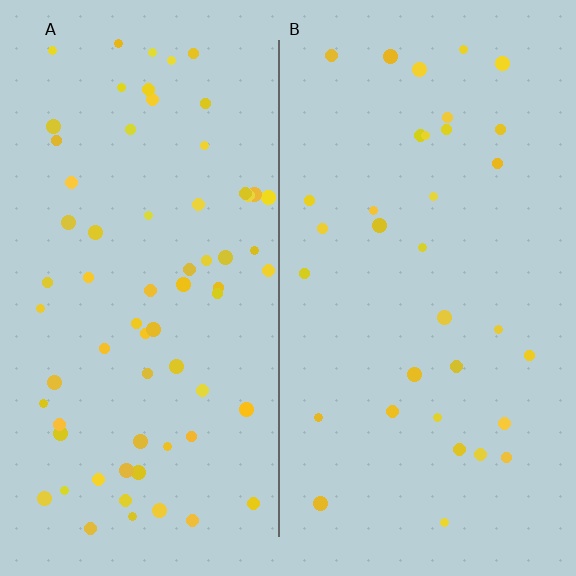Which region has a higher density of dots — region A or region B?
A (the left).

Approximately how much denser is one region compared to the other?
Approximately 2.0× — region A over region B.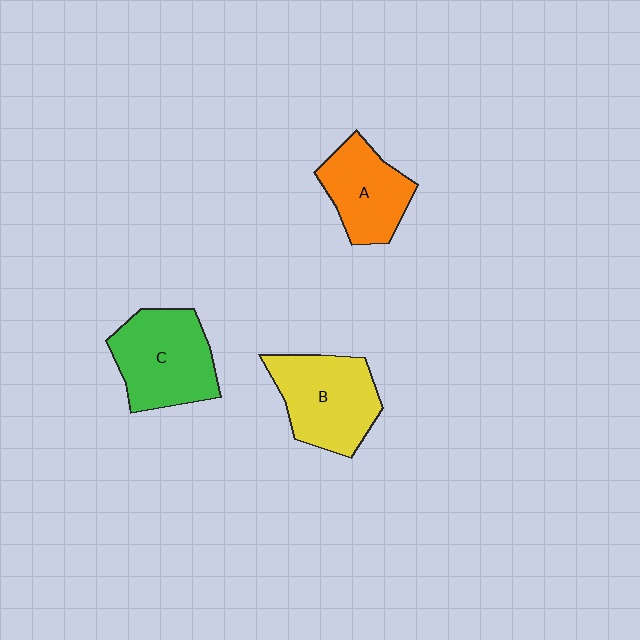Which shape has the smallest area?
Shape A (orange).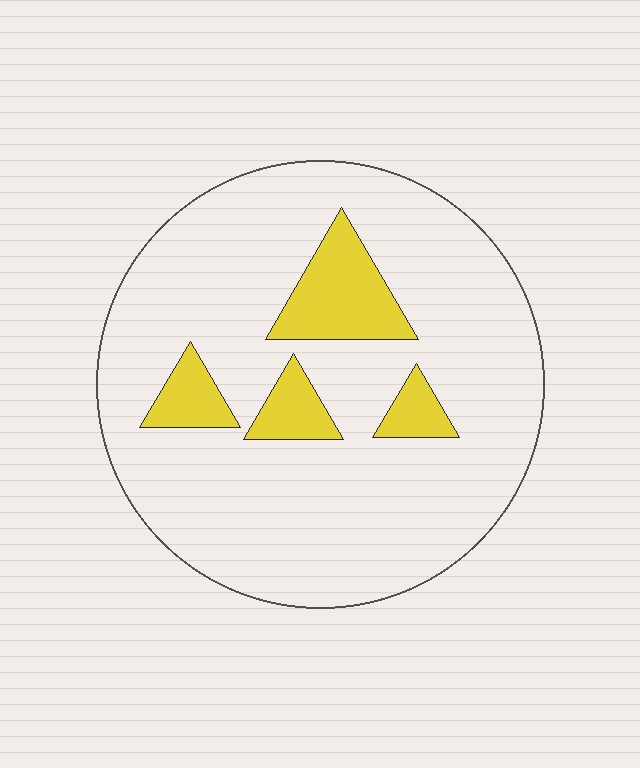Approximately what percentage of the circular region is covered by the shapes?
Approximately 15%.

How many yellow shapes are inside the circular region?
4.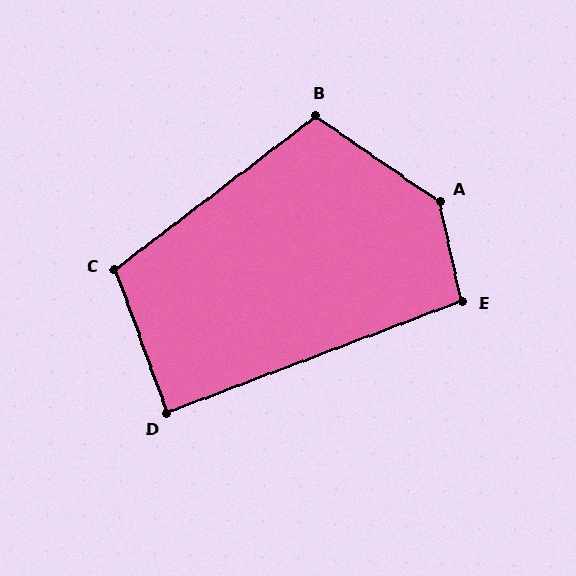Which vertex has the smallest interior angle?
D, at approximately 89 degrees.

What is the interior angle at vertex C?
Approximately 107 degrees (obtuse).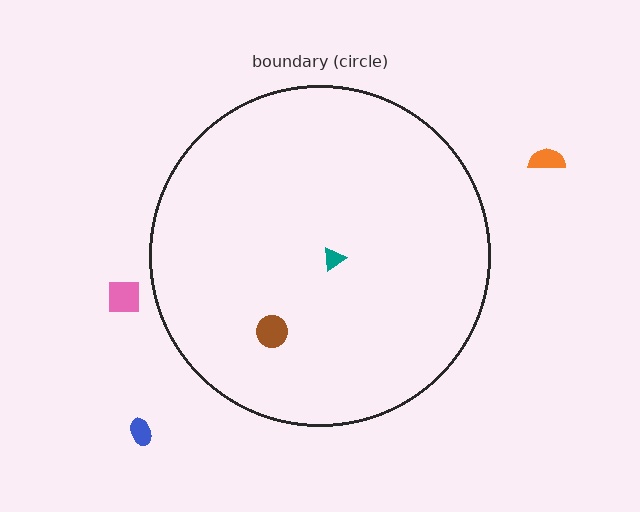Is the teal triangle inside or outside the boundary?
Inside.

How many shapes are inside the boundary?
2 inside, 3 outside.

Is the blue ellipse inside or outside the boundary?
Outside.